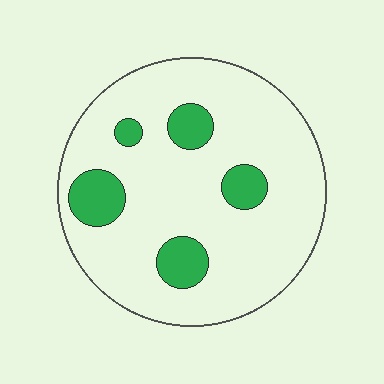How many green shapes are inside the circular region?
5.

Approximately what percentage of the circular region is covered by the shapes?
Approximately 15%.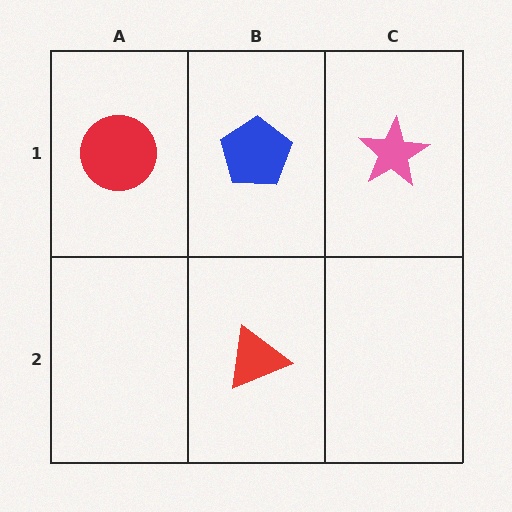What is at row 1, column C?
A pink star.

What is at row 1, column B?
A blue pentagon.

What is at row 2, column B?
A red triangle.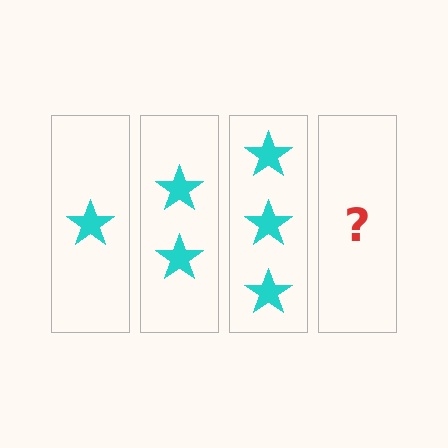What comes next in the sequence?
The next element should be 4 stars.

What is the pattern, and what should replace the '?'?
The pattern is that each step adds one more star. The '?' should be 4 stars.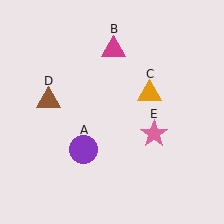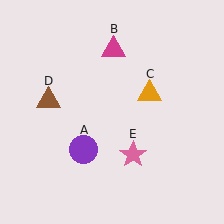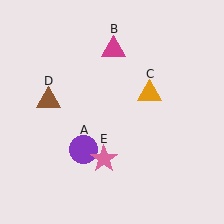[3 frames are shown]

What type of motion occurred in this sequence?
The pink star (object E) rotated clockwise around the center of the scene.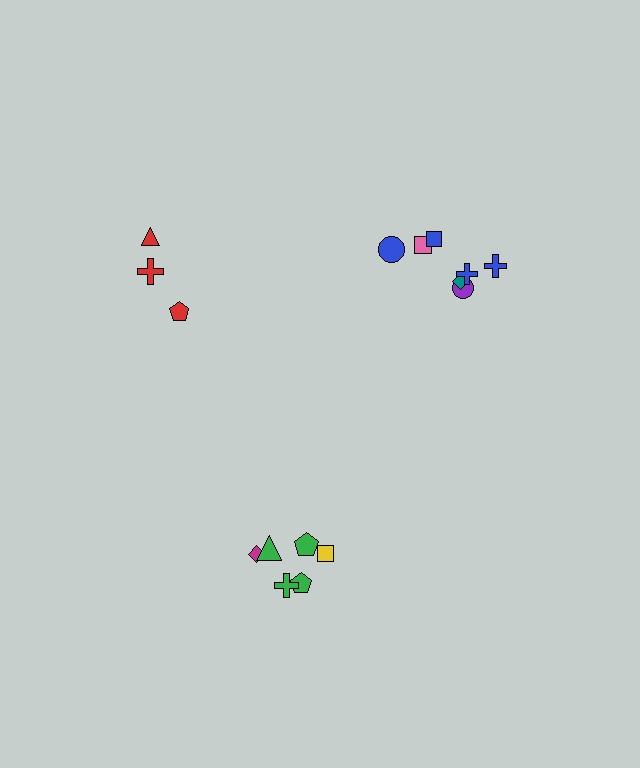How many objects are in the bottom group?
There are 6 objects.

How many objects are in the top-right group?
There are 7 objects.